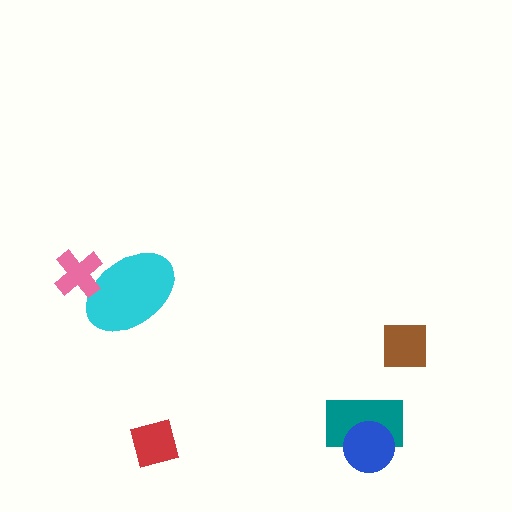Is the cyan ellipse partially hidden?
Yes, it is partially covered by another shape.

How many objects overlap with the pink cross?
1 object overlaps with the pink cross.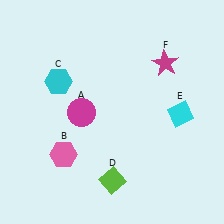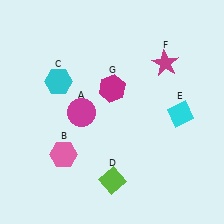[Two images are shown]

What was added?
A magenta hexagon (G) was added in Image 2.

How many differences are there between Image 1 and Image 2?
There is 1 difference between the two images.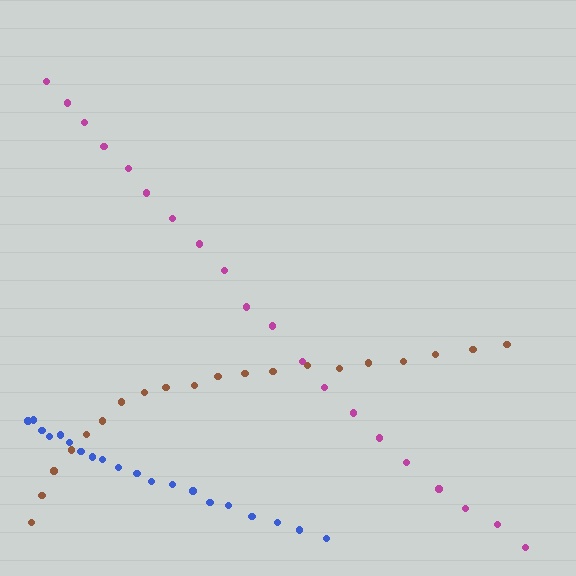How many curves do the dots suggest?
There are 3 distinct paths.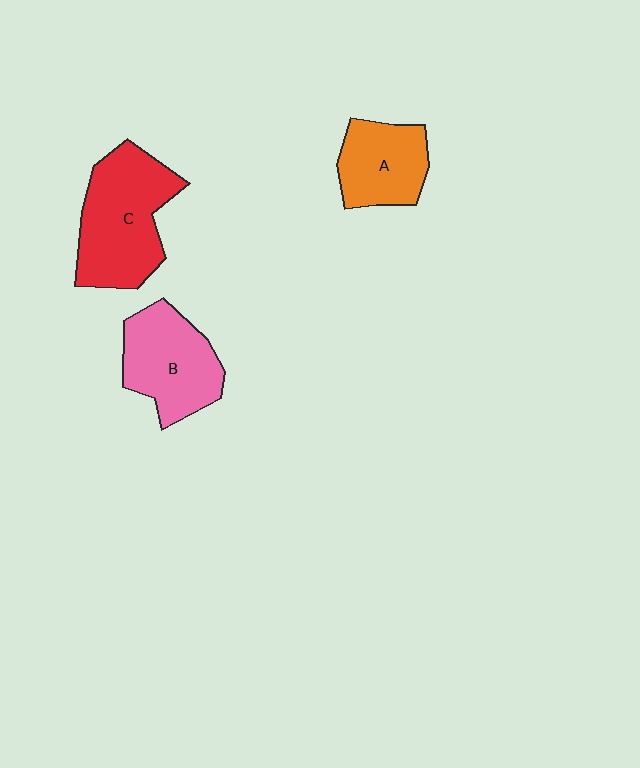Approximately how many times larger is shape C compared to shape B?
Approximately 1.3 times.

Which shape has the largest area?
Shape C (red).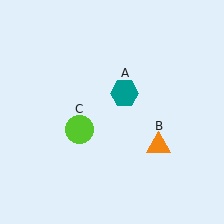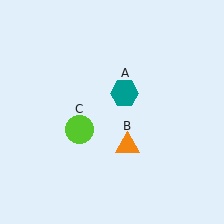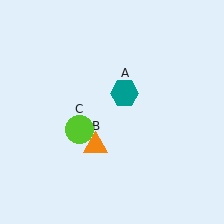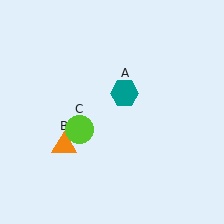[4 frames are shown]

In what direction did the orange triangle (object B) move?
The orange triangle (object B) moved left.